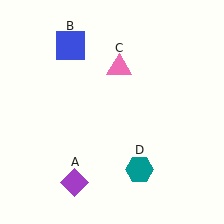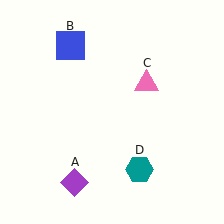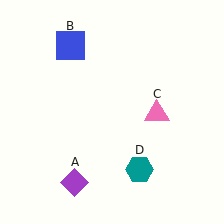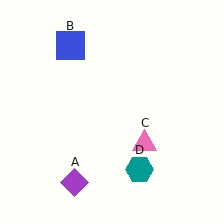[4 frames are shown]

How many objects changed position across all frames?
1 object changed position: pink triangle (object C).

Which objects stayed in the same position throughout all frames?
Purple diamond (object A) and blue square (object B) and teal hexagon (object D) remained stationary.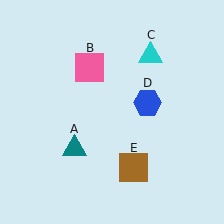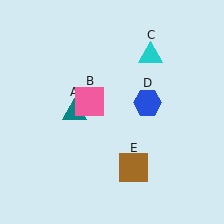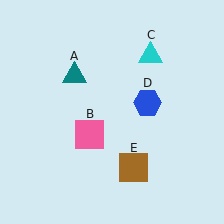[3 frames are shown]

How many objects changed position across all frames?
2 objects changed position: teal triangle (object A), pink square (object B).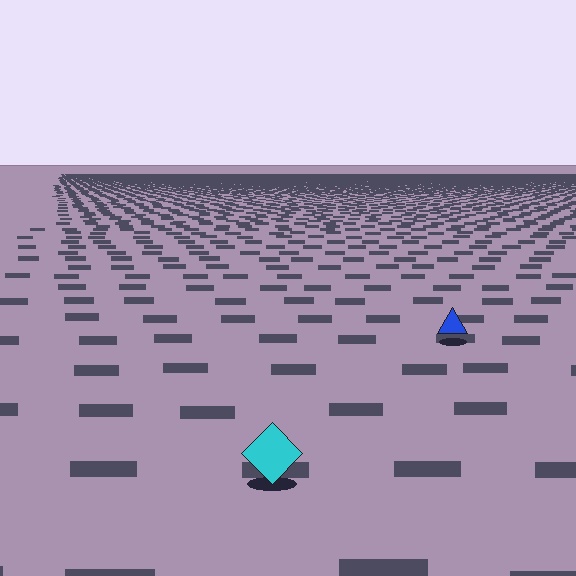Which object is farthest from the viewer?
The blue triangle is farthest from the viewer. It appears smaller and the ground texture around it is denser.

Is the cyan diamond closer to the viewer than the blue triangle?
Yes. The cyan diamond is closer — you can tell from the texture gradient: the ground texture is coarser near it.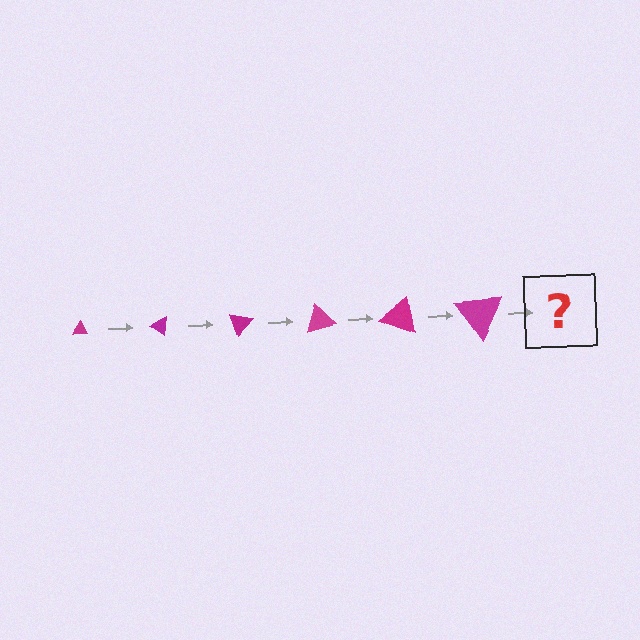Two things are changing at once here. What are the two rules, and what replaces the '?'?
The two rules are that the triangle grows larger each step and it rotates 35 degrees each step. The '?' should be a triangle, larger than the previous one and rotated 210 degrees from the start.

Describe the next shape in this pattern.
It should be a triangle, larger than the previous one and rotated 210 degrees from the start.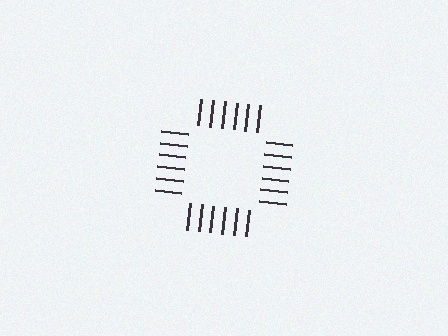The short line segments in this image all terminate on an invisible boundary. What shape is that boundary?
An illusory square — the line segments terminate on its edges but no continuous stroke is drawn.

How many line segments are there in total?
24 — 6 along each of the 4 edges.